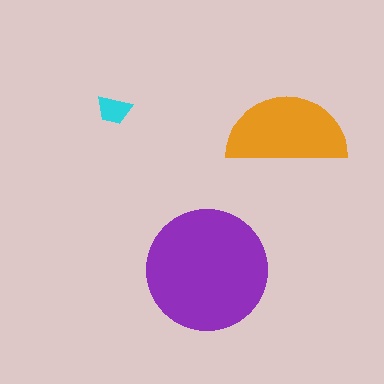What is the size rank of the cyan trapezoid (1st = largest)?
3rd.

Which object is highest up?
The cyan trapezoid is topmost.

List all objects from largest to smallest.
The purple circle, the orange semicircle, the cyan trapezoid.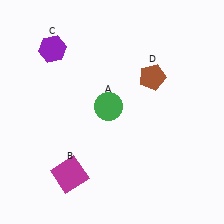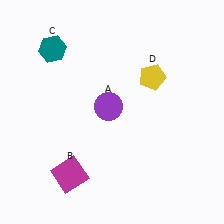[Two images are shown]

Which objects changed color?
A changed from green to purple. C changed from purple to teal. D changed from brown to yellow.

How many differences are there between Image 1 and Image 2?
There are 3 differences between the two images.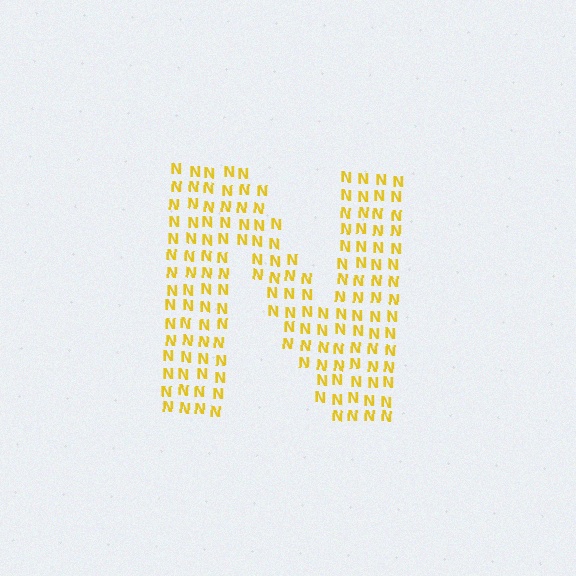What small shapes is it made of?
It is made of small letter N's.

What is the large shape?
The large shape is the letter N.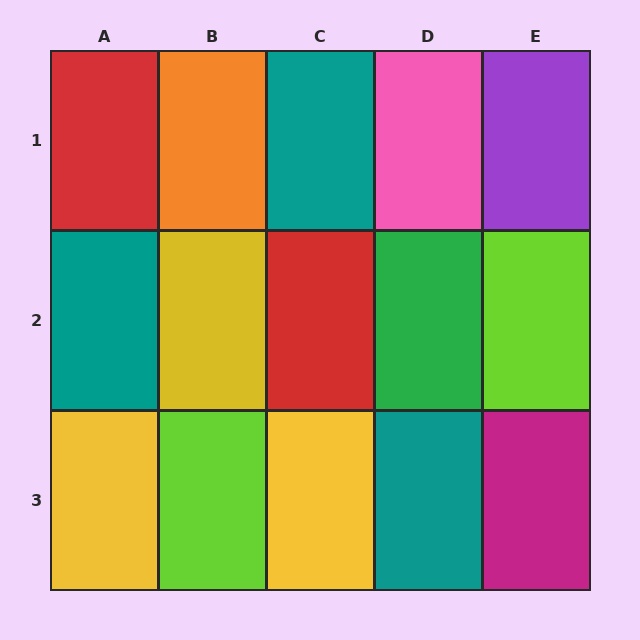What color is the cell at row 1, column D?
Pink.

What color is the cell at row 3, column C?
Yellow.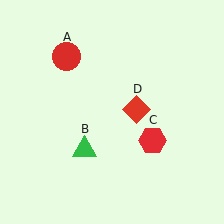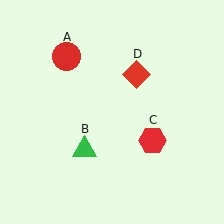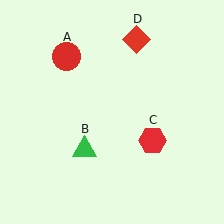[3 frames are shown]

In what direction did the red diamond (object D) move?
The red diamond (object D) moved up.